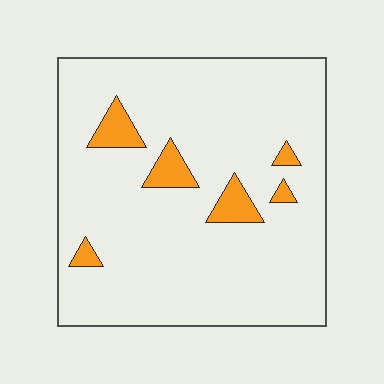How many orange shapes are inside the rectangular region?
6.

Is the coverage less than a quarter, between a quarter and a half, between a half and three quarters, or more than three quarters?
Less than a quarter.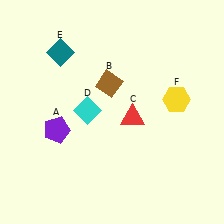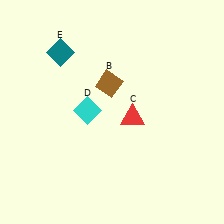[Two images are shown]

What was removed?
The yellow hexagon (F), the purple pentagon (A) were removed in Image 2.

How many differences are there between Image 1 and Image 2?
There are 2 differences between the two images.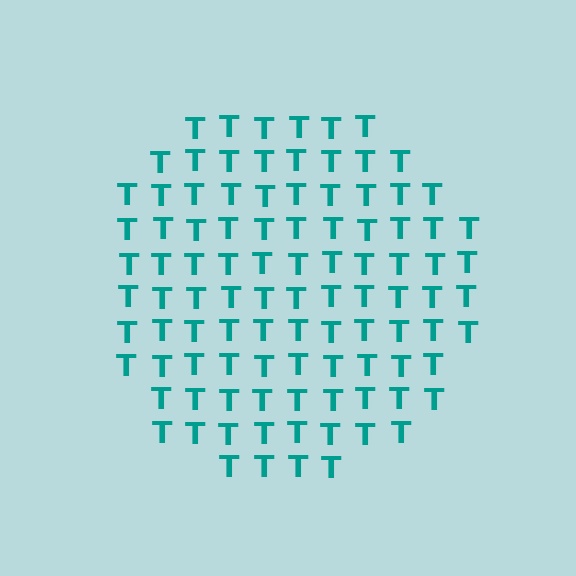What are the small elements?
The small elements are letter T's.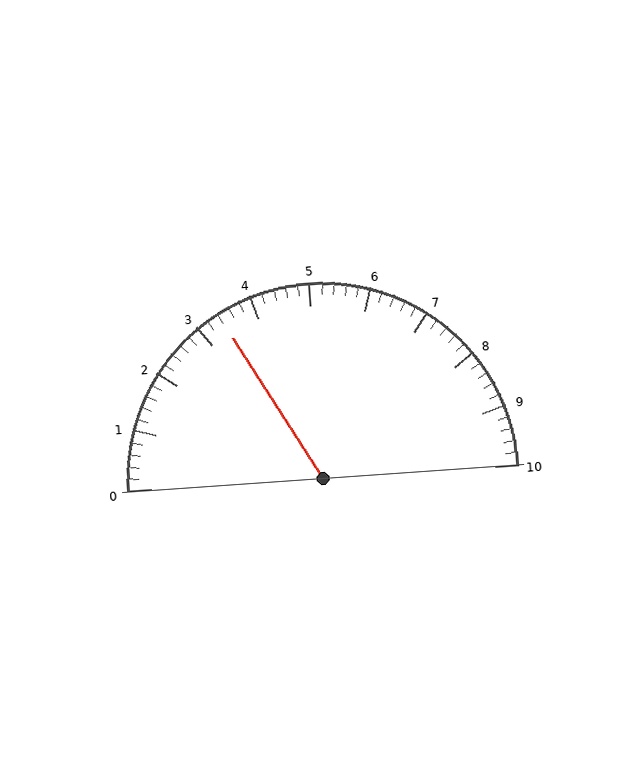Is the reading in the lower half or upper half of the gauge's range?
The reading is in the lower half of the range (0 to 10).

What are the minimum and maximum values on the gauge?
The gauge ranges from 0 to 10.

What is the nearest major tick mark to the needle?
The nearest major tick mark is 3.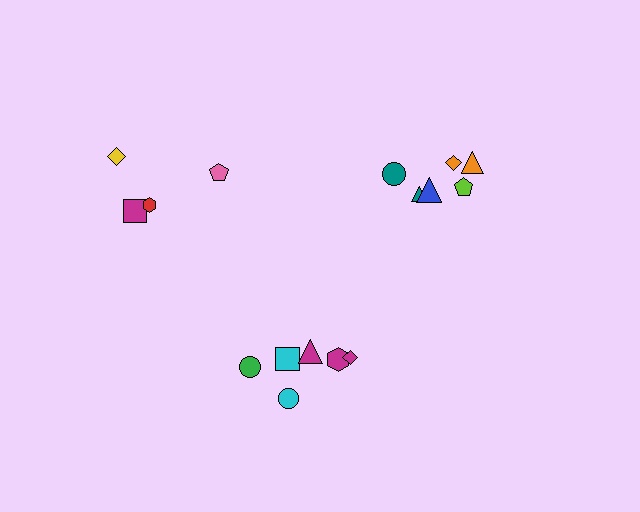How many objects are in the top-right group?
There are 7 objects.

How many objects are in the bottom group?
There are 6 objects.